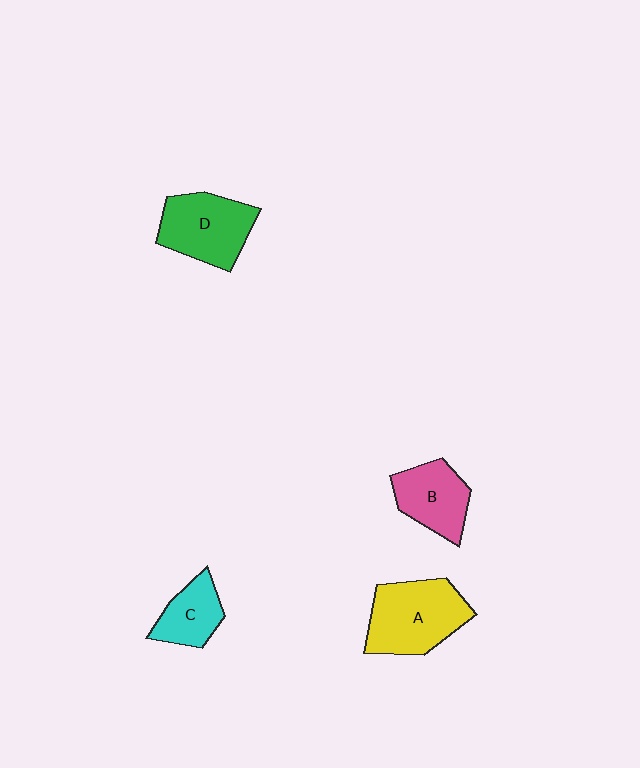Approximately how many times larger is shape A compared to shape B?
Approximately 1.4 times.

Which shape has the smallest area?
Shape C (cyan).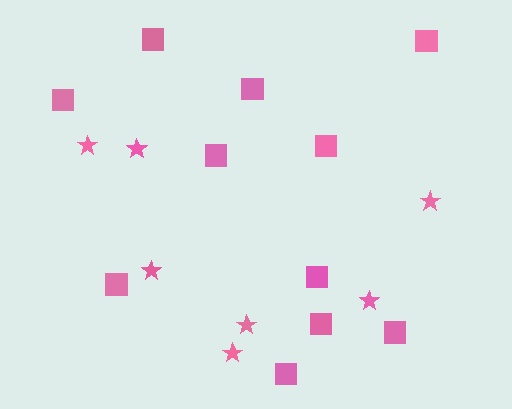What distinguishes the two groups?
There are 2 groups: one group of squares (11) and one group of stars (7).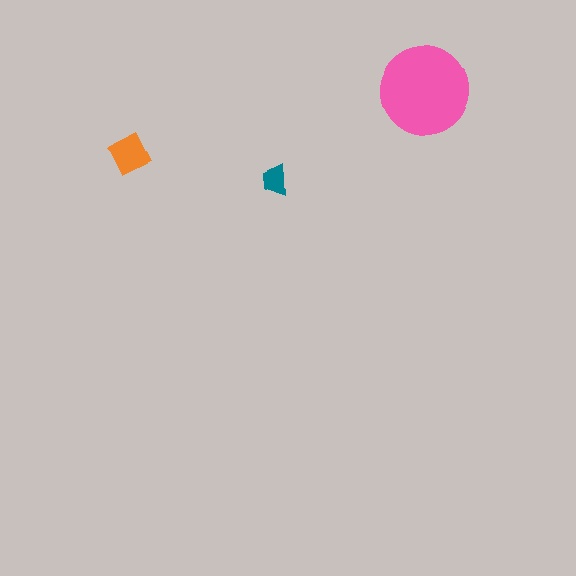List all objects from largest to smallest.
The pink circle, the orange square, the teal trapezoid.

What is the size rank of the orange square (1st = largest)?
2nd.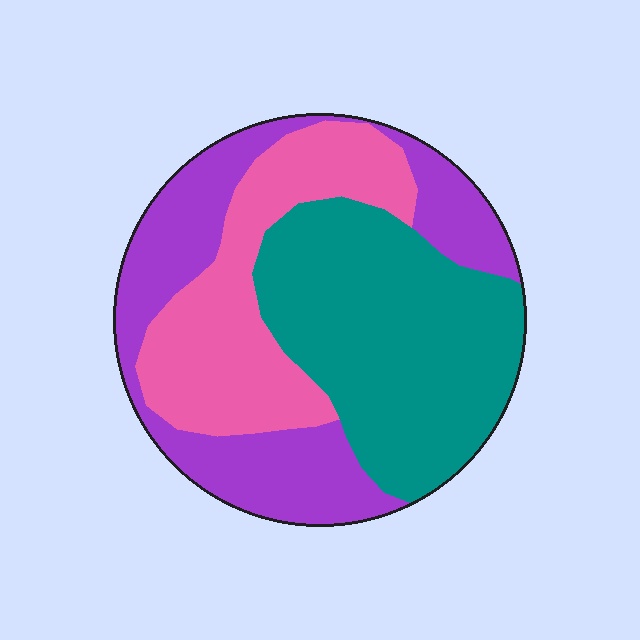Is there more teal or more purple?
Teal.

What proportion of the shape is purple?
Purple takes up between a sixth and a third of the shape.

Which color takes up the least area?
Pink, at roughly 25%.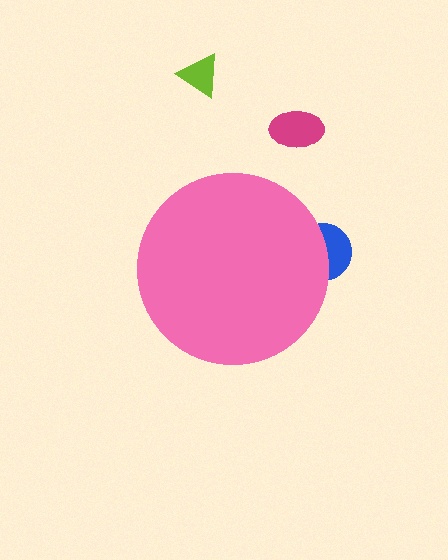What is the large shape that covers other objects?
A pink circle.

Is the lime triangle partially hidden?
No, the lime triangle is fully visible.